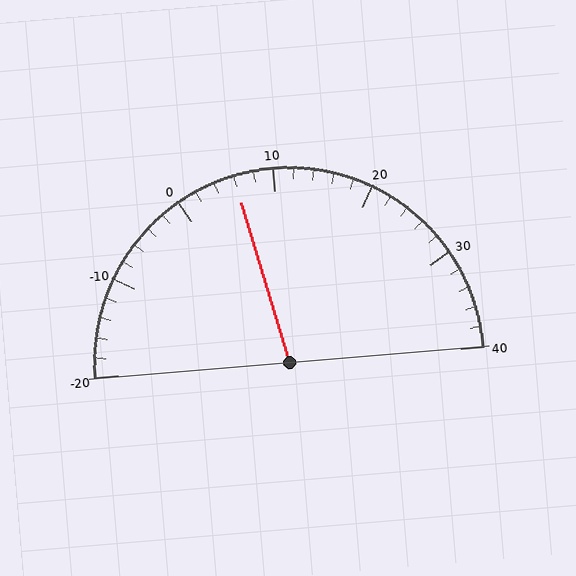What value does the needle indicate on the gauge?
The needle indicates approximately 6.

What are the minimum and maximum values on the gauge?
The gauge ranges from -20 to 40.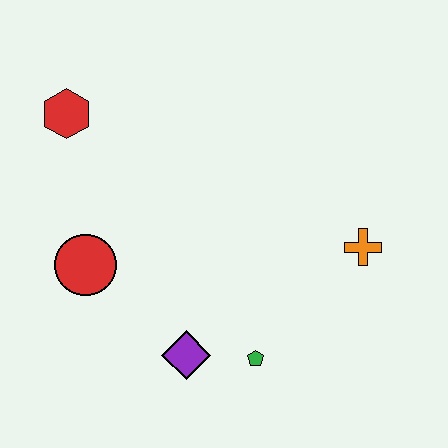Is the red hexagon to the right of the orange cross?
No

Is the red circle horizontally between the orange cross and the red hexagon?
Yes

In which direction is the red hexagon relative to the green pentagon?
The red hexagon is above the green pentagon.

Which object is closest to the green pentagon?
The purple diamond is closest to the green pentagon.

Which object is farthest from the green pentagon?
The red hexagon is farthest from the green pentagon.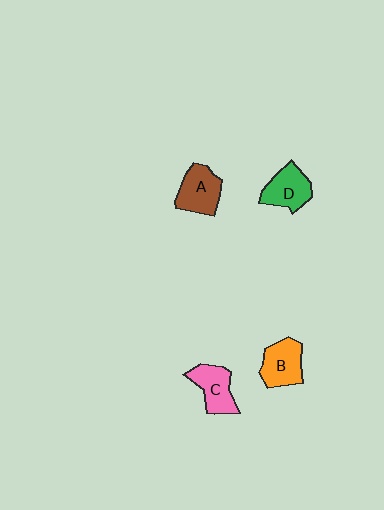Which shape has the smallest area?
Shape C (pink).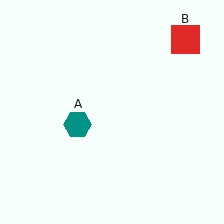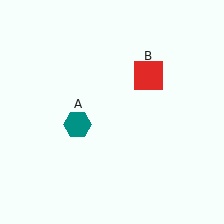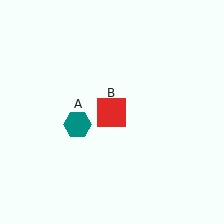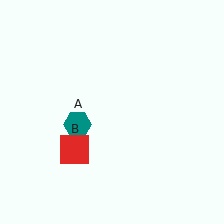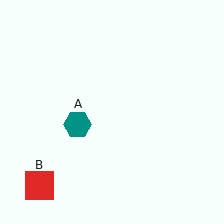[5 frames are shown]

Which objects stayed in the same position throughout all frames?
Teal hexagon (object A) remained stationary.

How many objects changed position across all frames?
1 object changed position: red square (object B).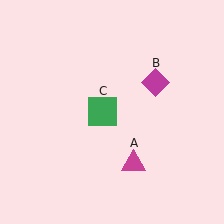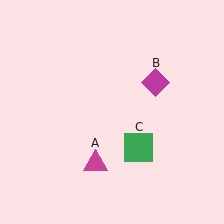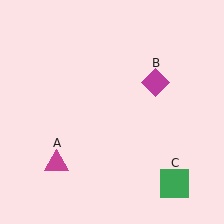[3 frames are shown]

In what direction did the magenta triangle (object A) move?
The magenta triangle (object A) moved left.